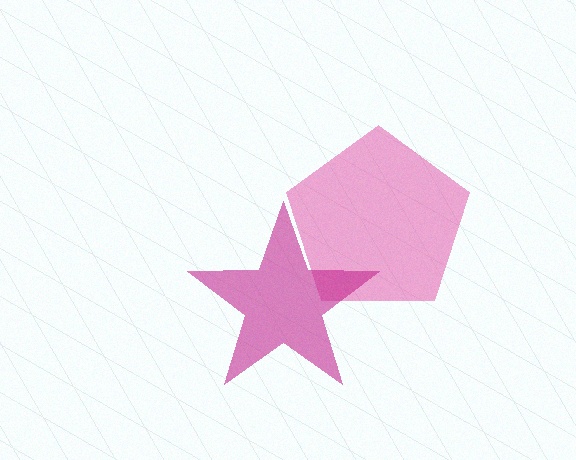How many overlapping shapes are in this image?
There are 2 overlapping shapes in the image.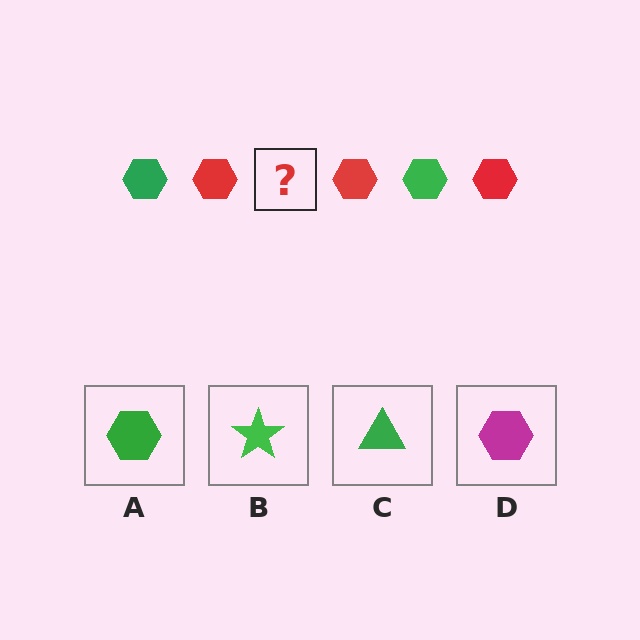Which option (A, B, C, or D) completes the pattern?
A.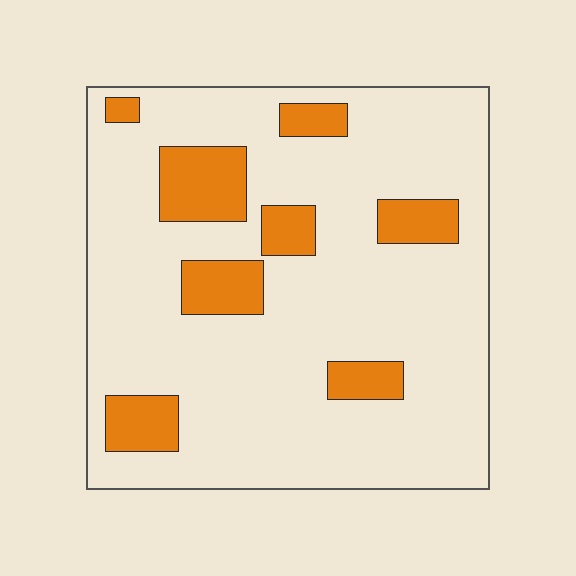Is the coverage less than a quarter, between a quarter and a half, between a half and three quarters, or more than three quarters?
Less than a quarter.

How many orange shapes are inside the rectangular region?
8.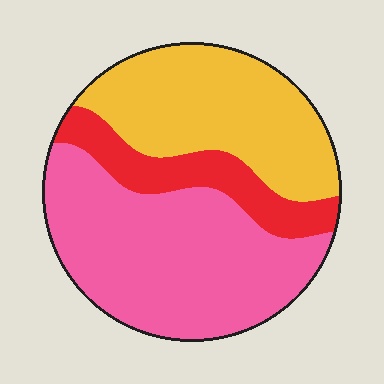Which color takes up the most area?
Pink, at roughly 50%.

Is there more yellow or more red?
Yellow.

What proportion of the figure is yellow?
Yellow covers around 35% of the figure.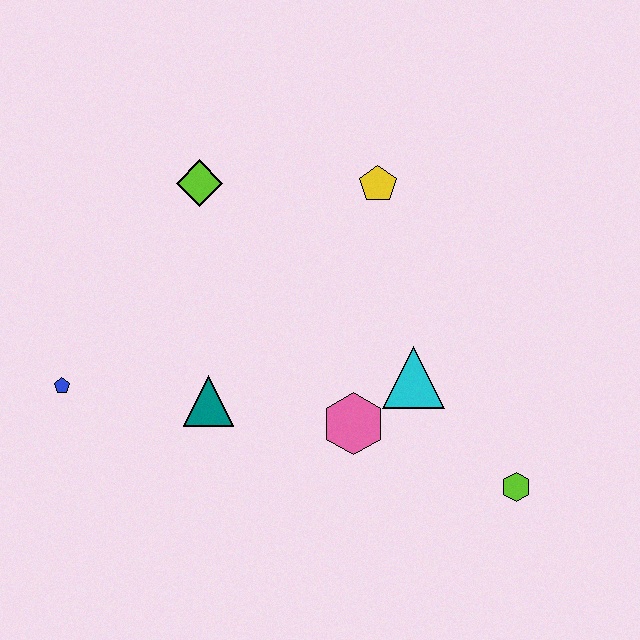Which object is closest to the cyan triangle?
The pink hexagon is closest to the cyan triangle.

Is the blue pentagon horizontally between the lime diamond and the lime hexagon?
No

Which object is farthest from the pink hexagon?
The blue pentagon is farthest from the pink hexagon.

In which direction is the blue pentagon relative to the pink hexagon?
The blue pentagon is to the left of the pink hexagon.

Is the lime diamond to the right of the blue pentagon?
Yes